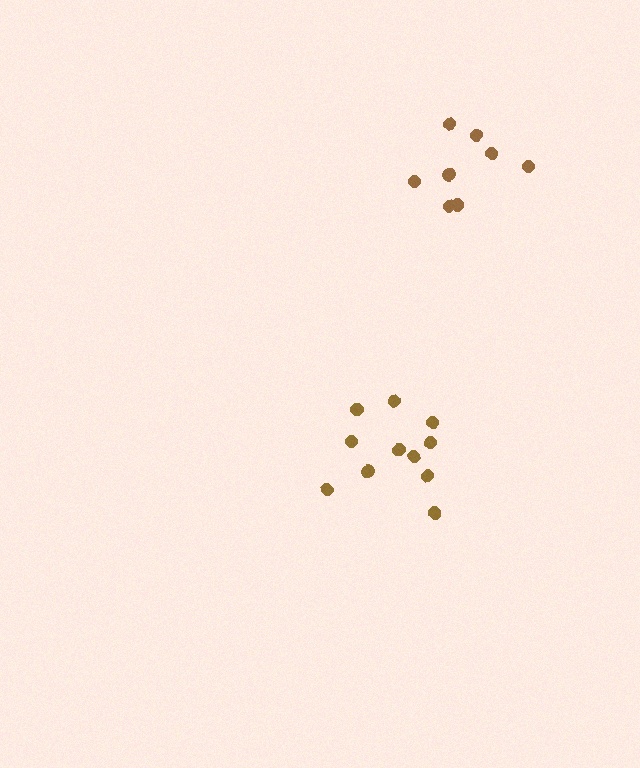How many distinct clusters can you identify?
There are 2 distinct clusters.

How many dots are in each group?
Group 1: 8 dots, Group 2: 11 dots (19 total).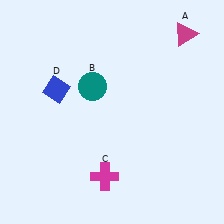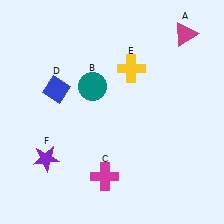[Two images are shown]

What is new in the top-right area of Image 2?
A yellow cross (E) was added in the top-right area of Image 2.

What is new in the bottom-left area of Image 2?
A purple star (F) was added in the bottom-left area of Image 2.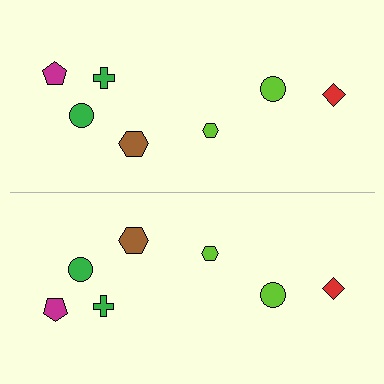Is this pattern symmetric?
Yes, this pattern has bilateral (reflection) symmetry.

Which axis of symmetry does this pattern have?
The pattern has a horizontal axis of symmetry running through the center of the image.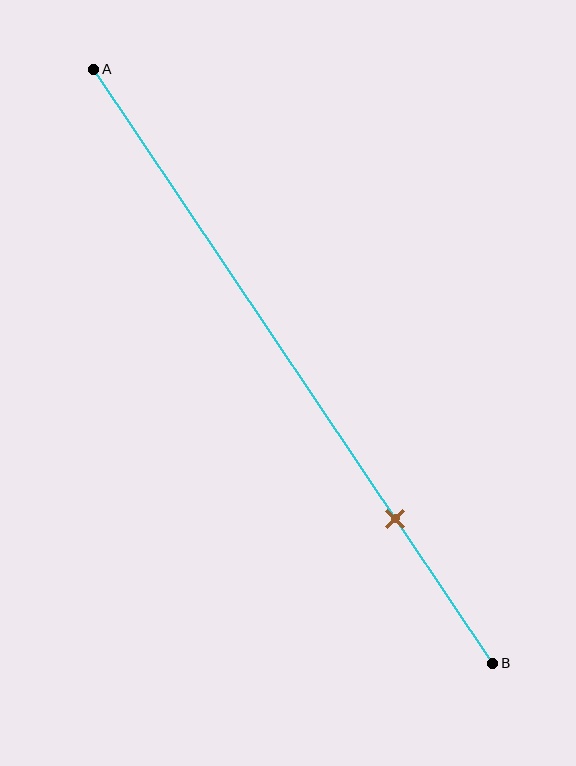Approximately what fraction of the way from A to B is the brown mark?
The brown mark is approximately 75% of the way from A to B.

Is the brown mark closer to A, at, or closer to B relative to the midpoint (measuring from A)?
The brown mark is closer to point B than the midpoint of segment AB.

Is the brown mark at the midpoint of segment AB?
No, the mark is at about 75% from A, not at the 50% midpoint.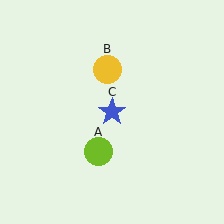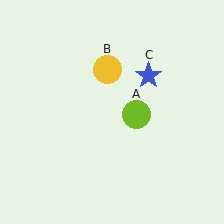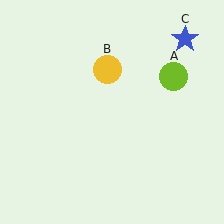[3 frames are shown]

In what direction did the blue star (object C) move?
The blue star (object C) moved up and to the right.